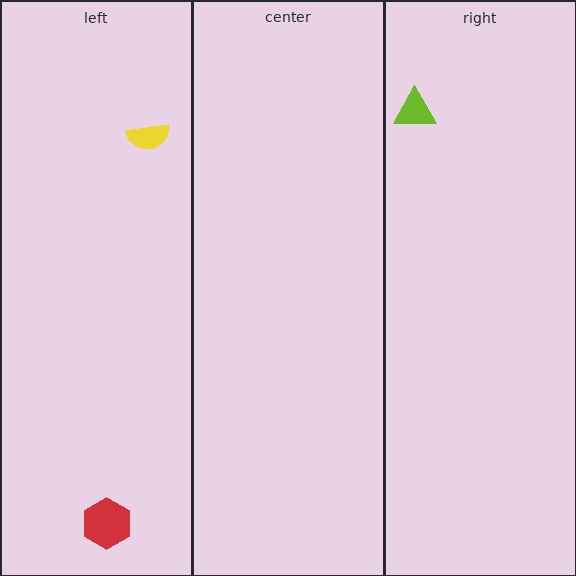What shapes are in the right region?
The lime triangle.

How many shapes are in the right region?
1.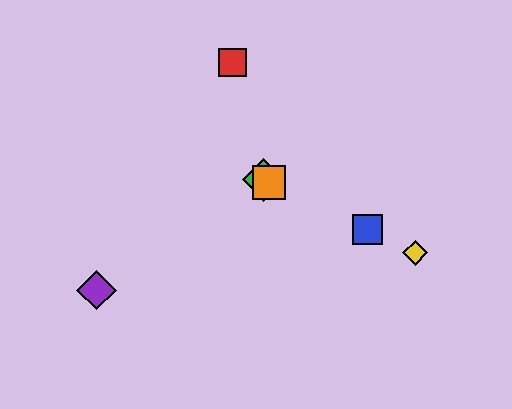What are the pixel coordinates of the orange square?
The orange square is at (269, 183).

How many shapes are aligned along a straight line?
4 shapes (the blue square, the green diamond, the yellow diamond, the orange square) are aligned along a straight line.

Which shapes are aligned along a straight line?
The blue square, the green diamond, the yellow diamond, the orange square are aligned along a straight line.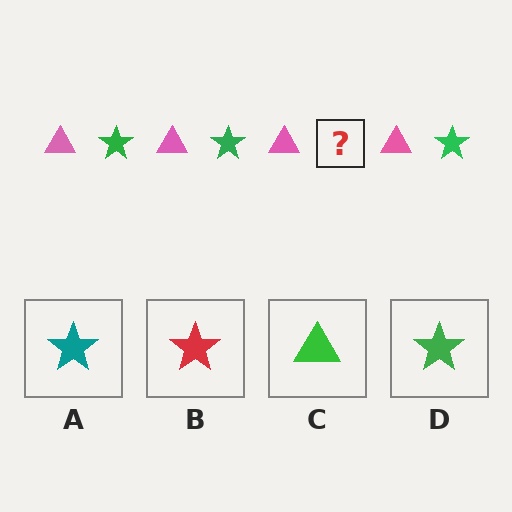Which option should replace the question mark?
Option D.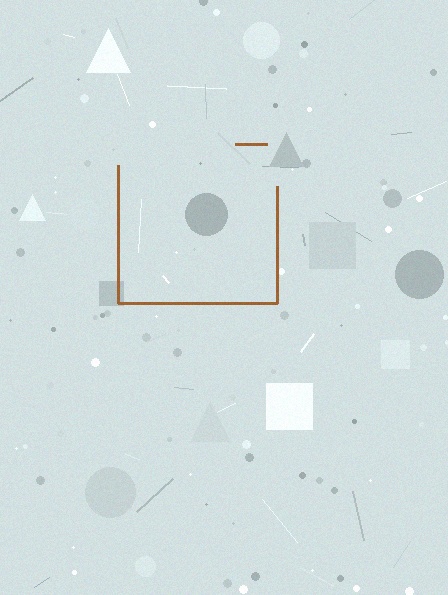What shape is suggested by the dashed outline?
The dashed outline suggests a square.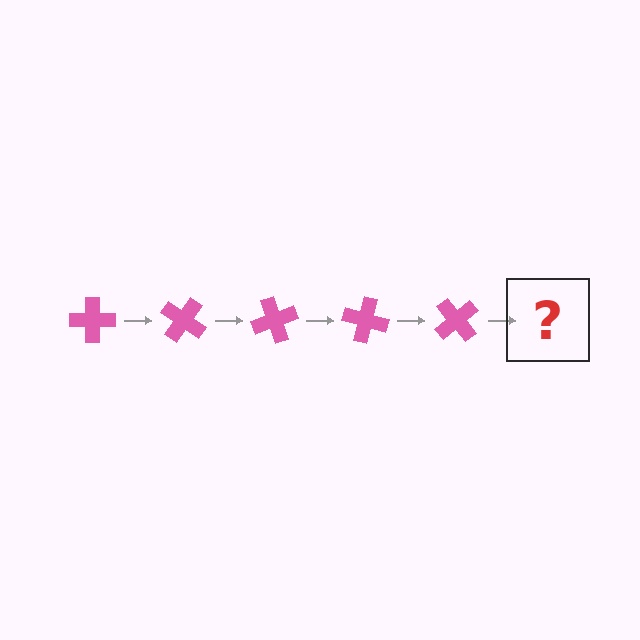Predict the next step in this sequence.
The next step is a pink cross rotated 175 degrees.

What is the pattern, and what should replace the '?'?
The pattern is that the cross rotates 35 degrees each step. The '?' should be a pink cross rotated 175 degrees.